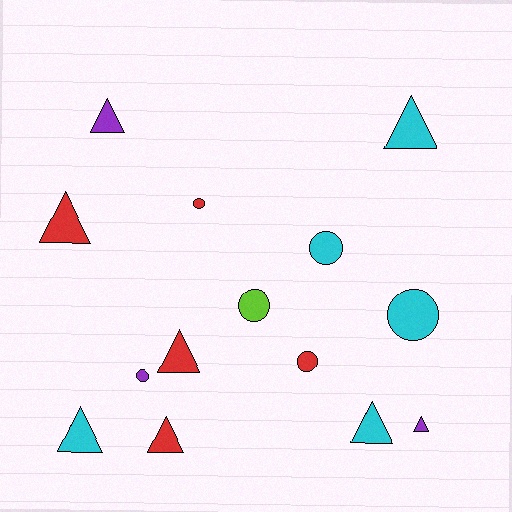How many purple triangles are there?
There are 2 purple triangles.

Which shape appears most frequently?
Triangle, with 8 objects.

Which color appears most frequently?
Red, with 5 objects.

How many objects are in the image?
There are 14 objects.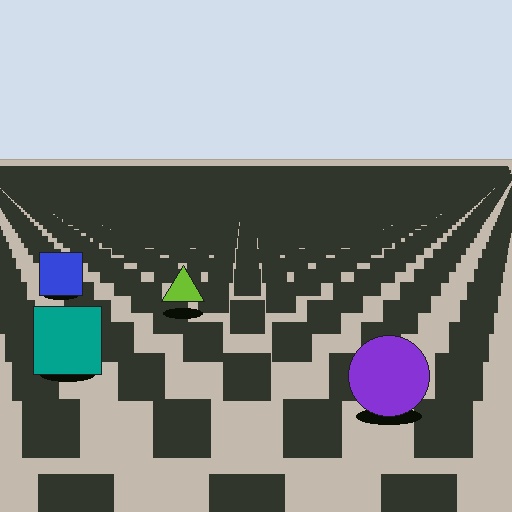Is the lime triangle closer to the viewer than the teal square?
No. The teal square is closer — you can tell from the texture gradient: the ground texture is coarser near it.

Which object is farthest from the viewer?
The blue square is farthest from the viewer. It appears smaller and the ground texture around it is denser.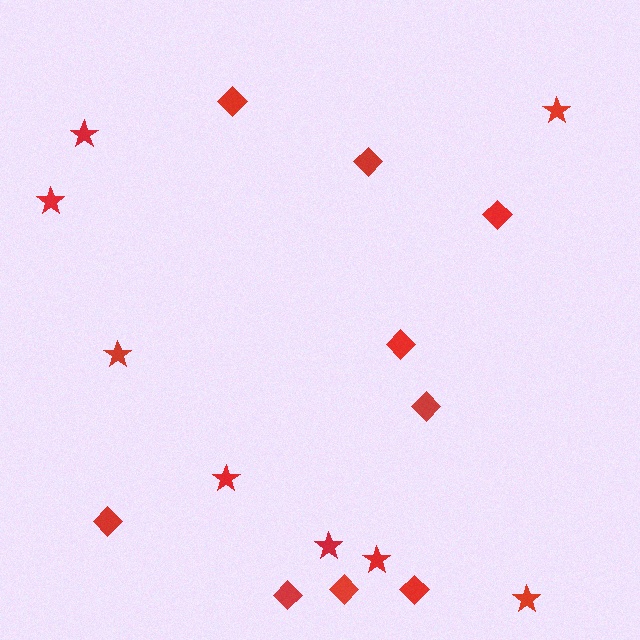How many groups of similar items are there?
There are 2 groups: one group of diamonds (9) and one group of stars (8).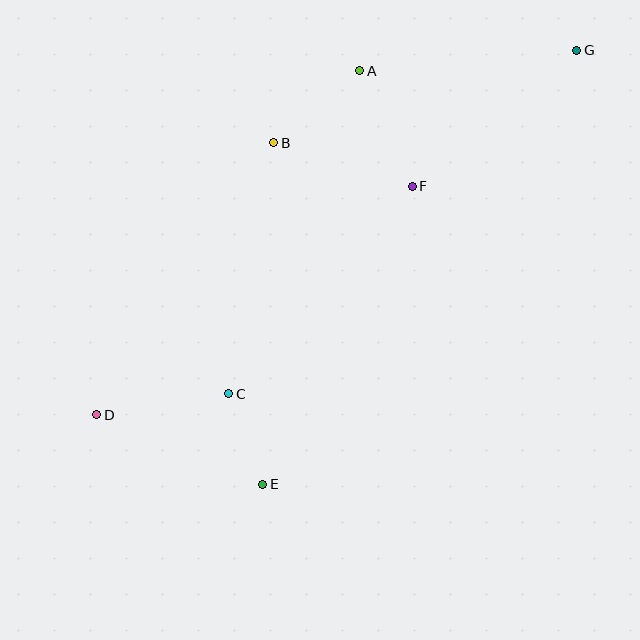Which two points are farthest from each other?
Points D and G are farthest from each other.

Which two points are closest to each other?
Points C and E are closest to each other.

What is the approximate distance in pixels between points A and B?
The distance between A and B is approximately 112 pixels.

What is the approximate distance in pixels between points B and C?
The distance between B and C is approximately 255 pixels.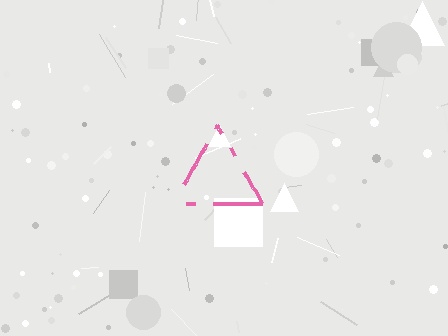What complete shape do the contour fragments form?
The contour fragments form a triangle.